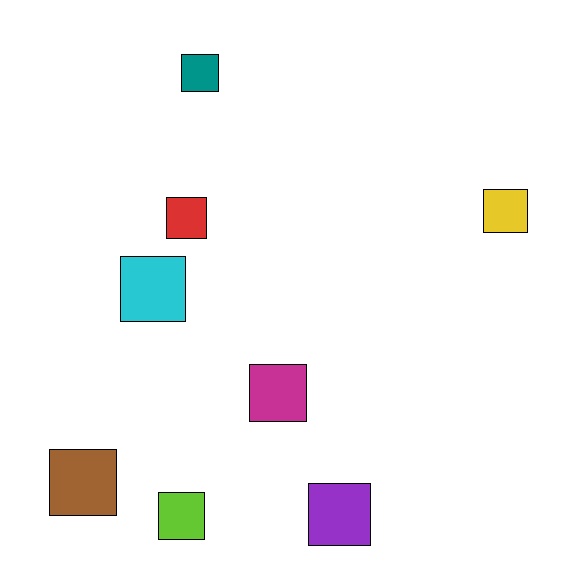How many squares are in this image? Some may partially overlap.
There are 8 squares.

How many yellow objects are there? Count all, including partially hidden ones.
There is 1 yellow object.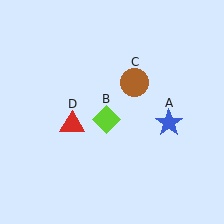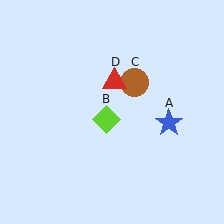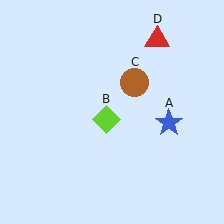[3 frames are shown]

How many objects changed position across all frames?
1 object changed position: red triangle (object D).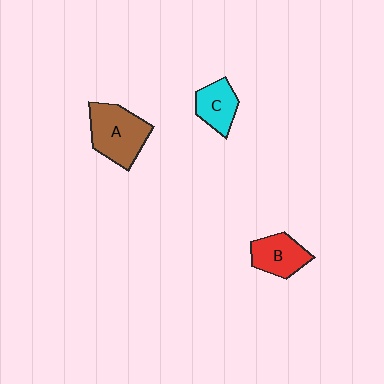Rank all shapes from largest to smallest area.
From largest to smallest: A (brown), B (red), C (cyan).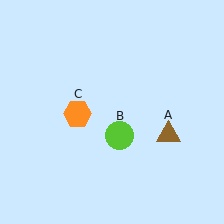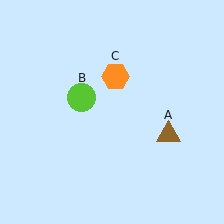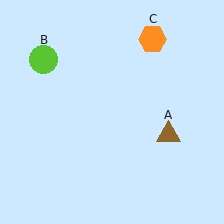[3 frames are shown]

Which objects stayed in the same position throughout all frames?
Brown triangle (object A) remained stationary.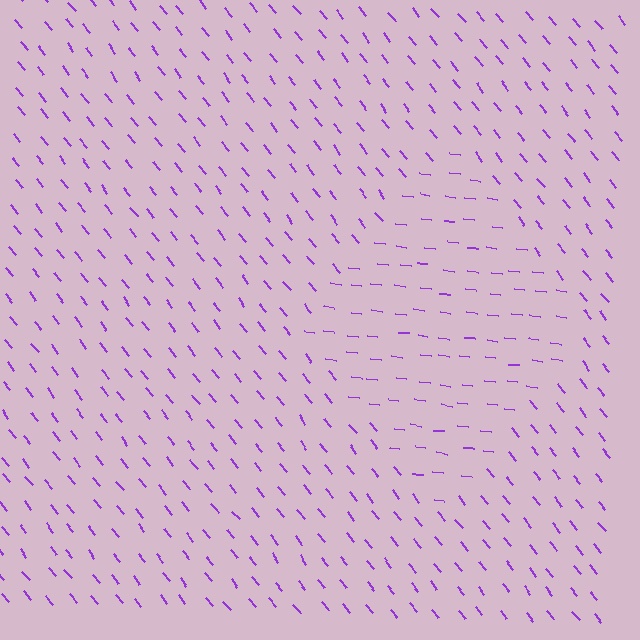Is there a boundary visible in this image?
Yes, there is a texture boundary formed by a change in line orientation.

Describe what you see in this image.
The image is filled with small purple line segments. A diamond region in the image has lines oriented differently from the surrounding lines, creating a visible texture boundary.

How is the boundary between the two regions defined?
The boundary is defined purely by a change in line orientation (approximately 45 degrees difference). All lines are the same color and thickness.